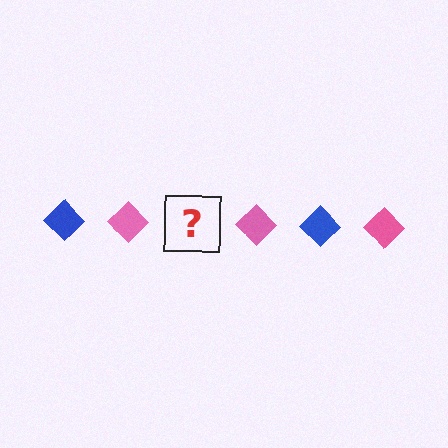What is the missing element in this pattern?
The missing element is a blue diamond.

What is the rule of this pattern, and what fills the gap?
The rule is that the pattern cycles through blue, pink diamonds. The gap should be filled with a blue diamond.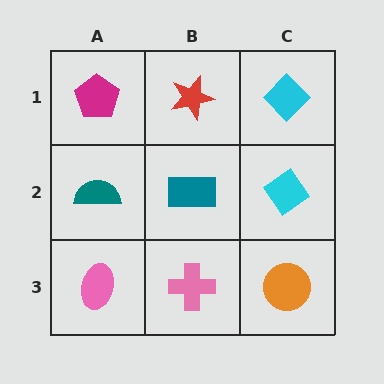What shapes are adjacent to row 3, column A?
A teal semicircle (row 2, column A), a pink cross (row 3, column B).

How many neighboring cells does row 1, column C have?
2.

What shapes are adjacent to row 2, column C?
A cyan diamond (row 1, column C), an orange circle (row 3, column C), a teal rectangle (row 2, column B).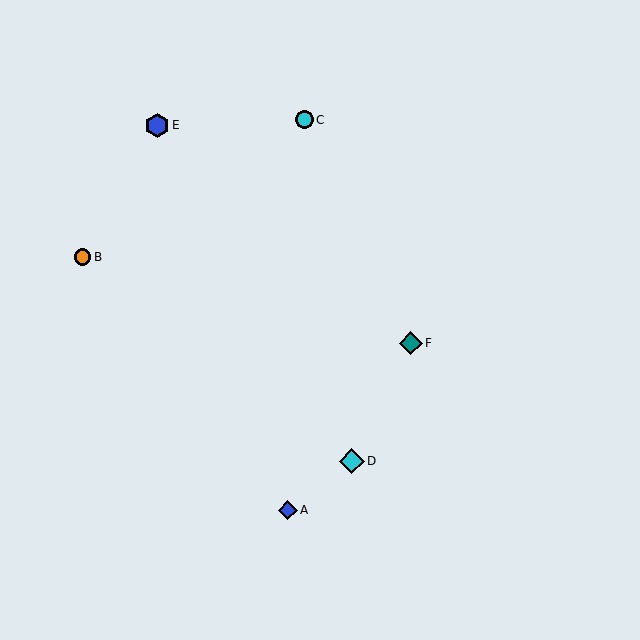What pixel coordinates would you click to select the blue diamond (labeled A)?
Click at (288, 510) to select the blue diamond A.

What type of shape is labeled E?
Shape E is a blue hexagon.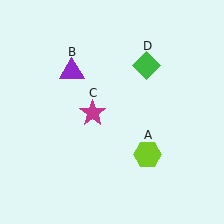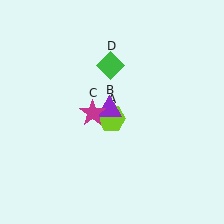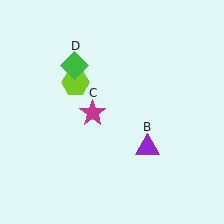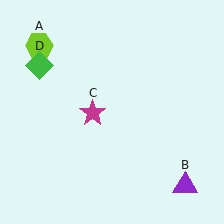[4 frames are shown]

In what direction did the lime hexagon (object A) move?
The lime hexagon (object A) moved up and to the left.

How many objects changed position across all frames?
3 objects changed position: lime hexagon (object A), purple triangle (object B), green diamond (object D).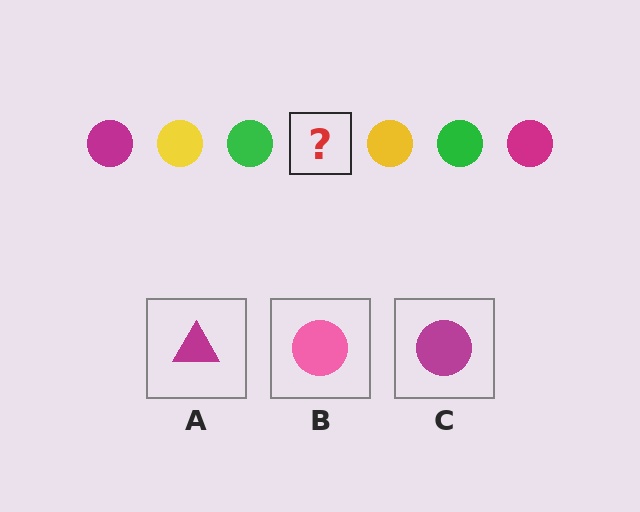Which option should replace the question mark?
Option C.